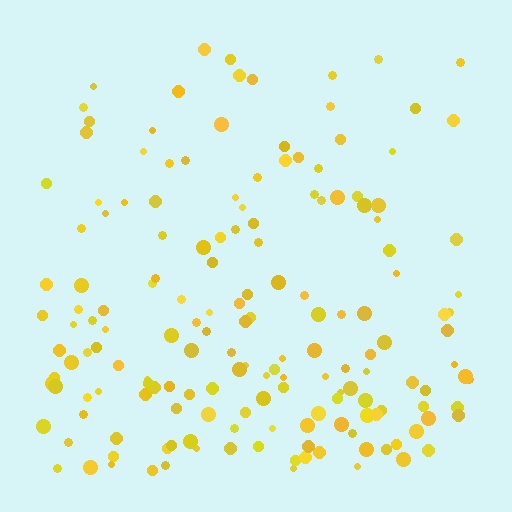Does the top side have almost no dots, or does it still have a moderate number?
Still a moderate number, just noticeably fewer than the bottom.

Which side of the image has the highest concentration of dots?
The bottom.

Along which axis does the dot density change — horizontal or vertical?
Vertical.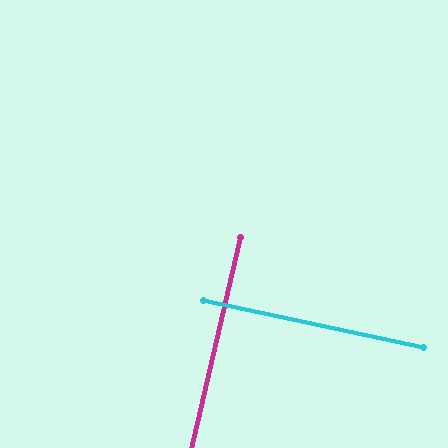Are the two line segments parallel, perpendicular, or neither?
Perpendicular — they meet at approximately 89°.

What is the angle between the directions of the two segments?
Approximately 89 degrees.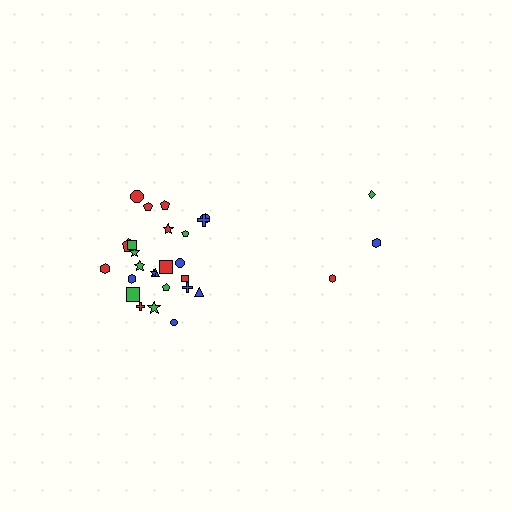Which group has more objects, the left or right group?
The left group.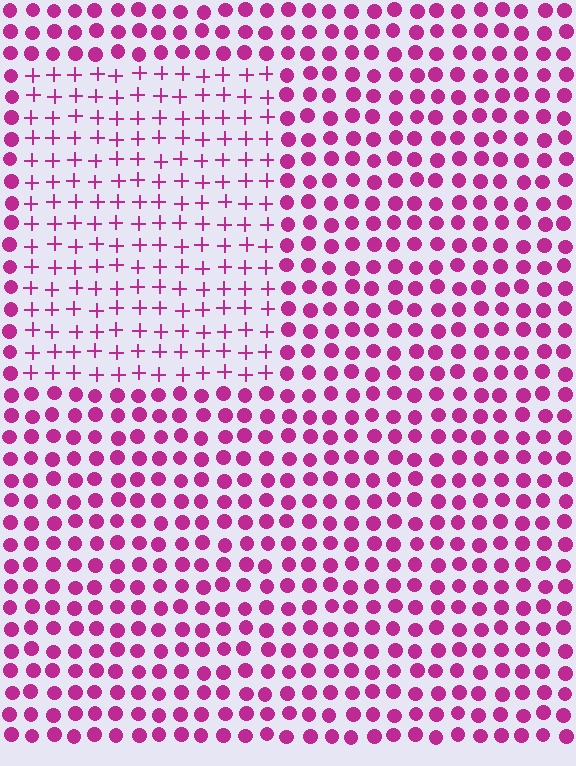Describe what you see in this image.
The image is filled with small magenta elements arranged in a uniform grid. A rectangle-shaped region contains plus signs, while the surrounding area contains circles. The boundary is defined purely by the change in element shape.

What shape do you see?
I see a rectangle.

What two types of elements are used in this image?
The image uses plus signs inside the rectangle region and circles outside it.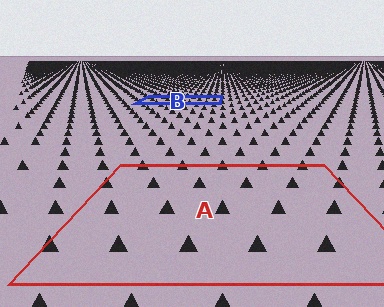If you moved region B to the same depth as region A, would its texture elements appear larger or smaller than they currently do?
They would appear larger. At a closer depth, the same texture elements are projected at a bigger on-screen size.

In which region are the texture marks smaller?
The texture marks are smaller in region B, because it is farther away.